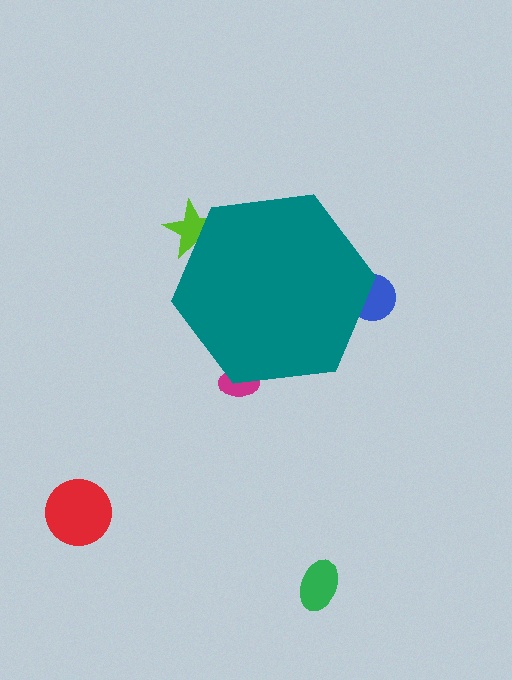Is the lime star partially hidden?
Yes, the lime star is partially hidden behind the teal hexagon.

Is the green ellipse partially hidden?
No, the green ellipse is fully visible.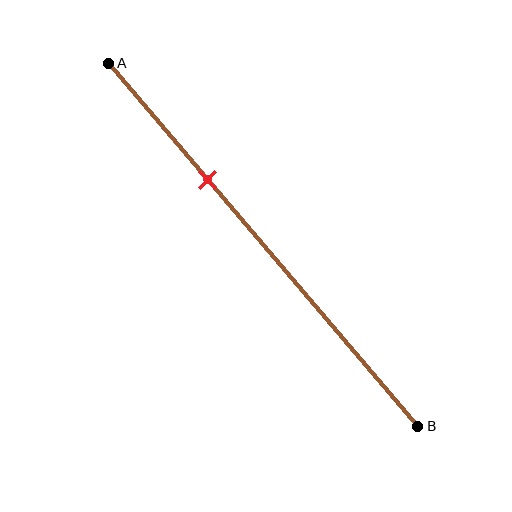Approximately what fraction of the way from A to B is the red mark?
The red mark is approximately 30% of the way from A to B.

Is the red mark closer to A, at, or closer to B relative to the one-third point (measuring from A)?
The red mark is approximately at the one-third point of segment AB.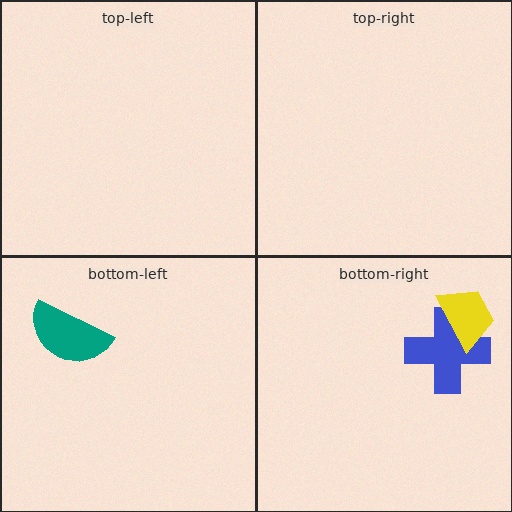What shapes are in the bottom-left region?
The teal semicircle.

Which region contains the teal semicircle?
The bottom-left region.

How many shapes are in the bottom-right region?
2.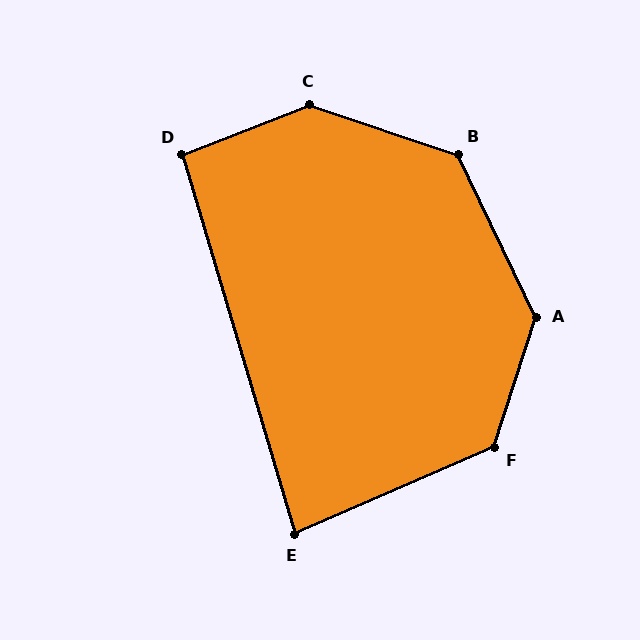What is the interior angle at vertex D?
Approximately 95 degrees (approximately right).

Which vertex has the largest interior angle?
C, at approximately 140 degrees.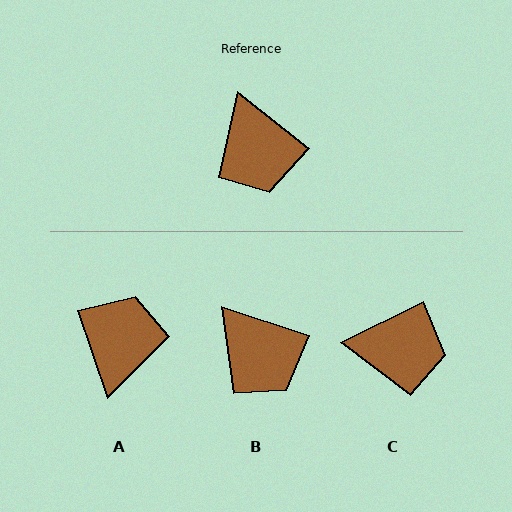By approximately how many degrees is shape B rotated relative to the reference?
Approximately 20 degrees counter-clockwise.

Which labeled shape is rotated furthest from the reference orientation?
A, about 147 degrees away.